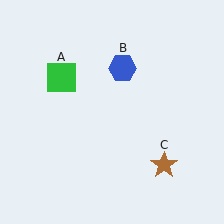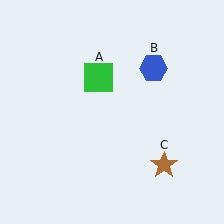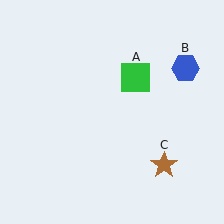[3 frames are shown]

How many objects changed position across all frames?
2 objects changed position: green square (object A), blue hexagon (object B).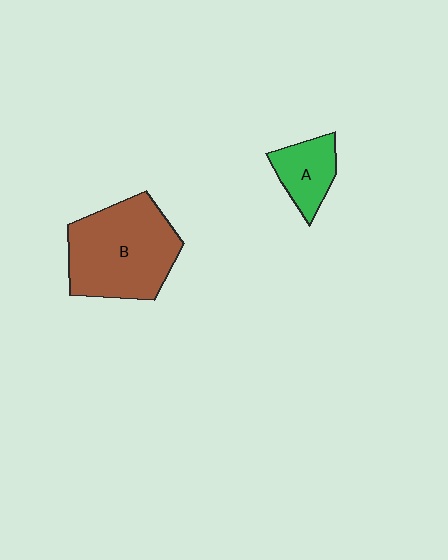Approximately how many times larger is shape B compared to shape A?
Approximately 2.5 times.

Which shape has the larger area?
Shape B (brown).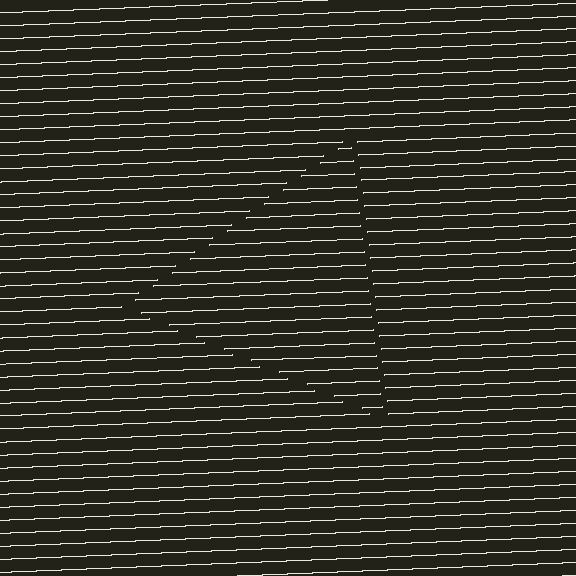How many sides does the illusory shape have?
3 sides — the line-ends trace a triangle.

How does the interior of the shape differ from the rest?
The interior of the shape contains the same grating, shifted by half a period — the contour is defined by the phase discontinuity where line-ends from the inner and outer gratings abut.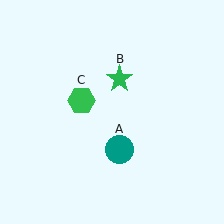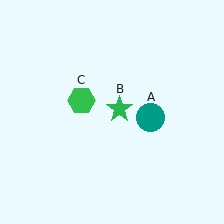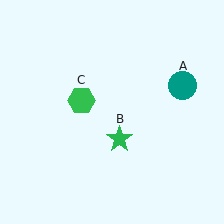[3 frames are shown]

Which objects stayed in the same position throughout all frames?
Green hexagon (object C) remained stationary.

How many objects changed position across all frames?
2 objects changed position: teal circle (object A), green star (object B).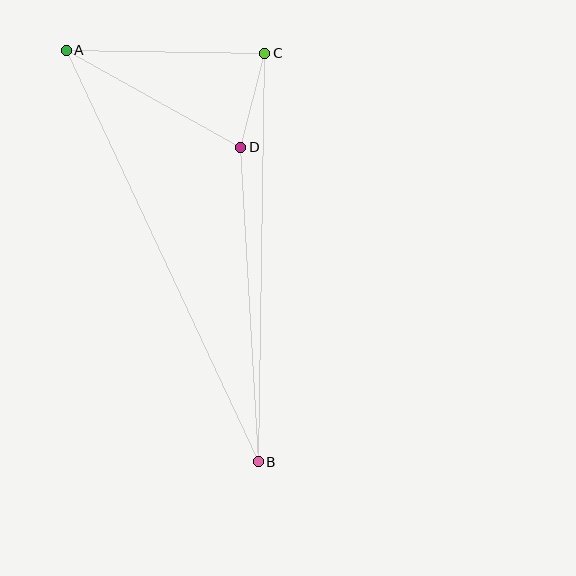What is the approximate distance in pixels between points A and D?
The distance between A and D is approximately 200 pixels.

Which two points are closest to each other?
Points C and D are closest to each other.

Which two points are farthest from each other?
Points A and B are farthest from each other.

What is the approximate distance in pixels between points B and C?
The distance between B and C is approximately 409 pixels.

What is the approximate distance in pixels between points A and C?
The distance between A and C is approximately 199 pixels.